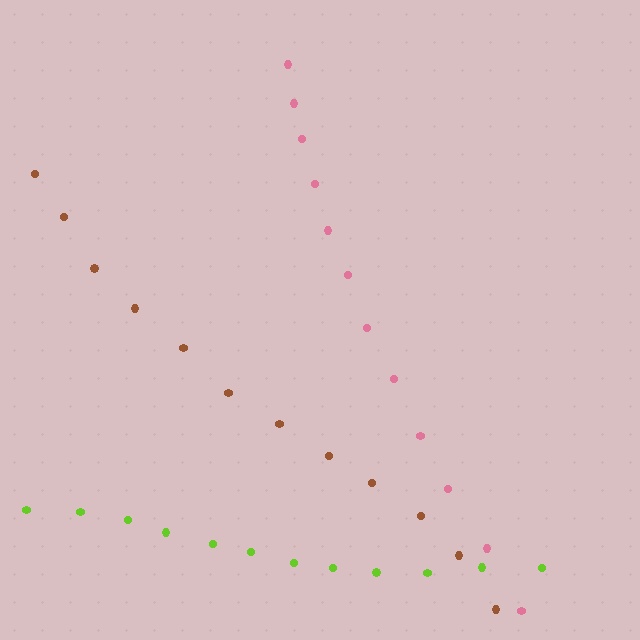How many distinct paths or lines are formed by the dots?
There are 3 distinct paths.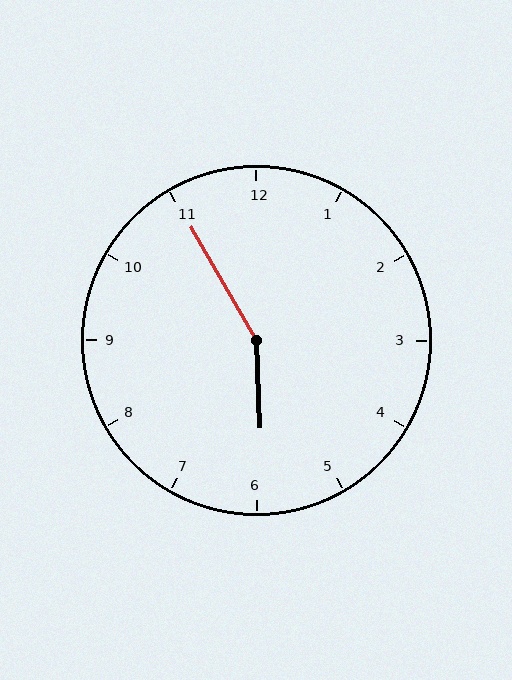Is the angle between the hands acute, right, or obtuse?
It is obtuse.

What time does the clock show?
5:55.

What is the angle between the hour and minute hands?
Approximately 152 degrees.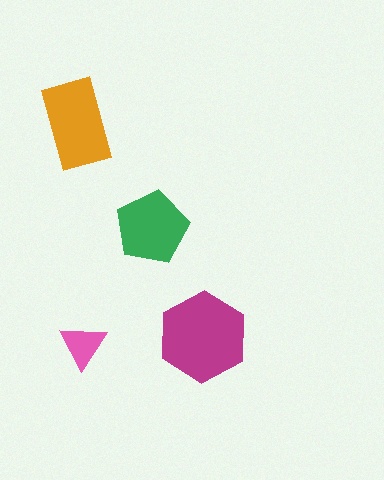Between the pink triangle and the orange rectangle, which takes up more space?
The orange rectangle.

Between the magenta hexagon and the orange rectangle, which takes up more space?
The magenta hexagon.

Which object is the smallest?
The pink triangle.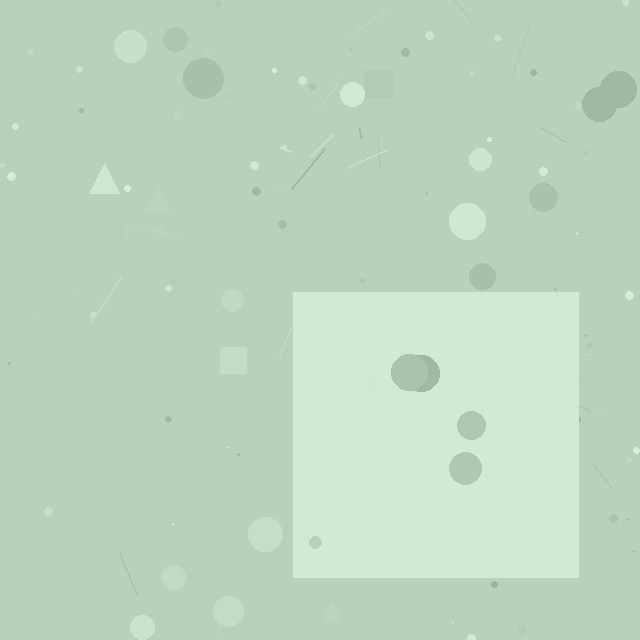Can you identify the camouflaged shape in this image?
The camouflaged shape is a square.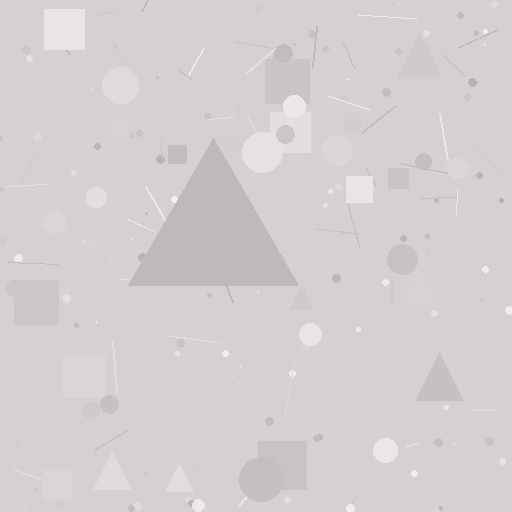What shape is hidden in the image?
A triangle is hidden in the image.